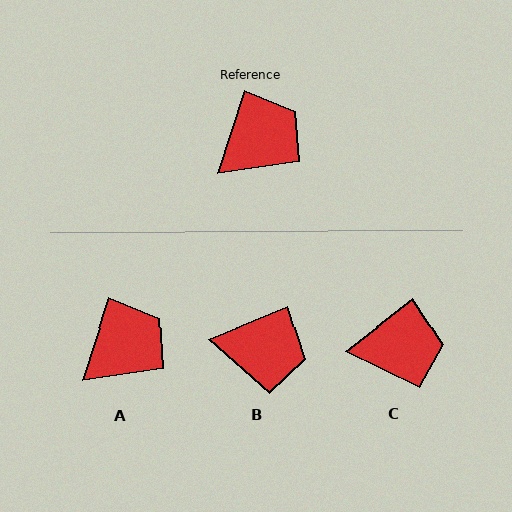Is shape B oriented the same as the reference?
No, it is off by about 50 degrees.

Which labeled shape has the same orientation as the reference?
A.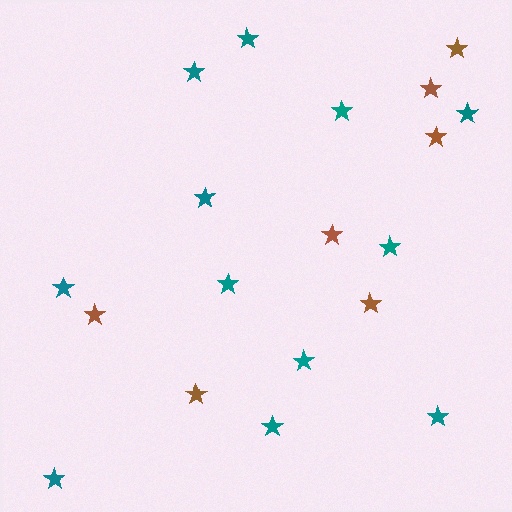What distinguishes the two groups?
There are 2 groups: one group of brown stars (7) and one group of teal stars (12).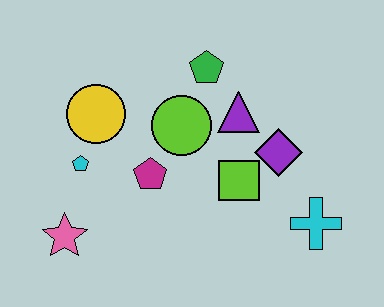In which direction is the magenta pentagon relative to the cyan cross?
The magenta pentagon is to the left of the cyan cross.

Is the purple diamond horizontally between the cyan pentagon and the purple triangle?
No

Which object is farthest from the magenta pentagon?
The cyan cross is farthest from the magenta pentagon.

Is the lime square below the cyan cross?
No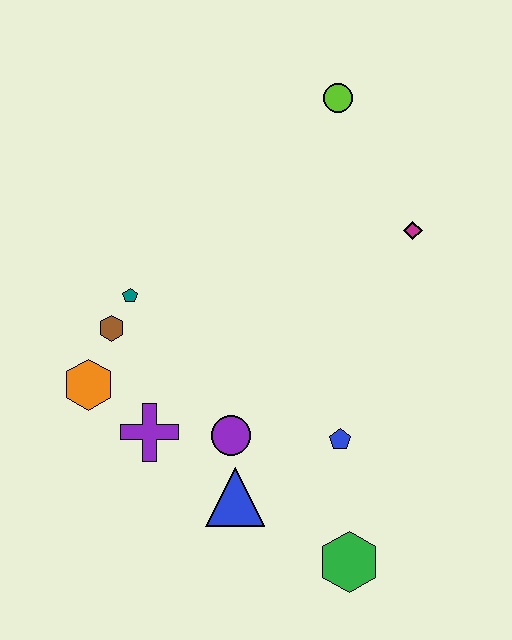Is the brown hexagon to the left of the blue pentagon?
Yes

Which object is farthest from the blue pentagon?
The lime circle is farthest from the blue pentagon.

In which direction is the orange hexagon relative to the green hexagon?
The orange hexagon is to the left of the green hexagon.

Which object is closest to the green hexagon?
The blue pentagon is closest to the green hexagon.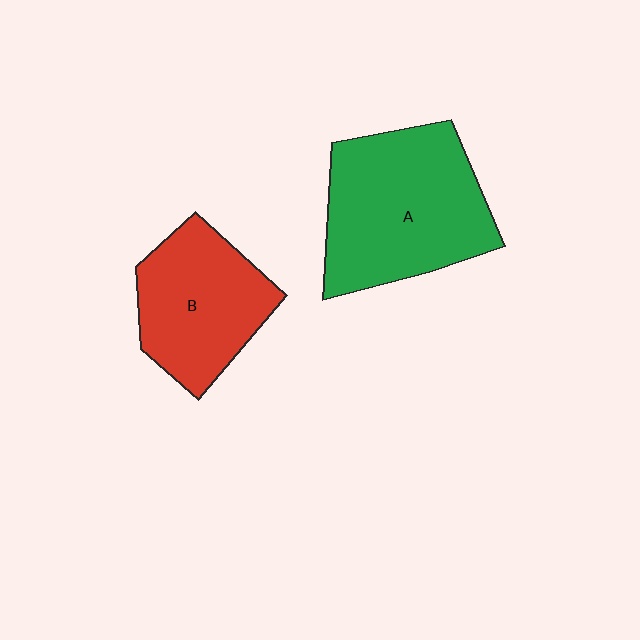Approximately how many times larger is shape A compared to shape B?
Approximately 1.4 times.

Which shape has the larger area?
Shape A (green).